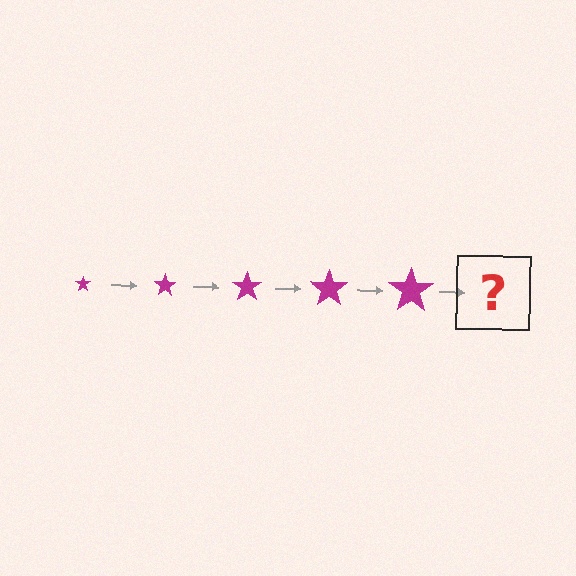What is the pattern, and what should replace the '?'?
The pattern is that the star gets progressively larger each step. The '?' should be a magenta star, larger than the previous one.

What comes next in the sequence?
The next element should be a magenta star, larger than the previous one.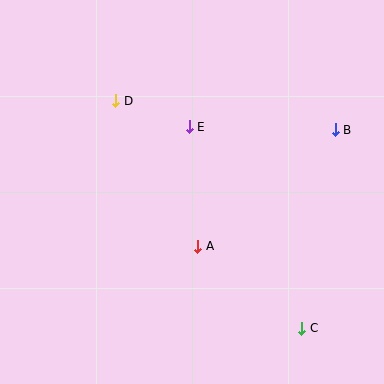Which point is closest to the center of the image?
Point A at (198, 246) is closest to the center.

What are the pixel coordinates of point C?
Point C is at (302, 328).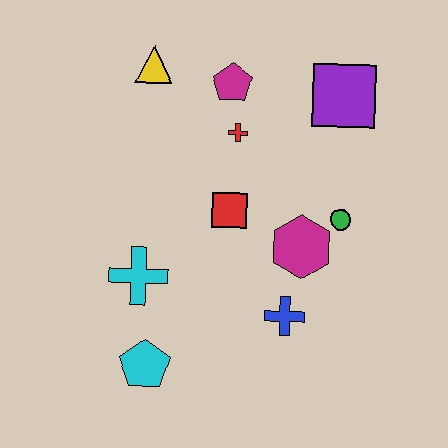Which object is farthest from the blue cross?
The yellow triangle is farthest from the blue cross.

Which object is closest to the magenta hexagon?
The green circle is closest to the magenta hexagon.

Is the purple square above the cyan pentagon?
Yes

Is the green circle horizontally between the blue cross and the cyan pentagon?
No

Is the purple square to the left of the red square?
No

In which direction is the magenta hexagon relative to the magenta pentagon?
The magenta hexagon is below the magenta pentagon.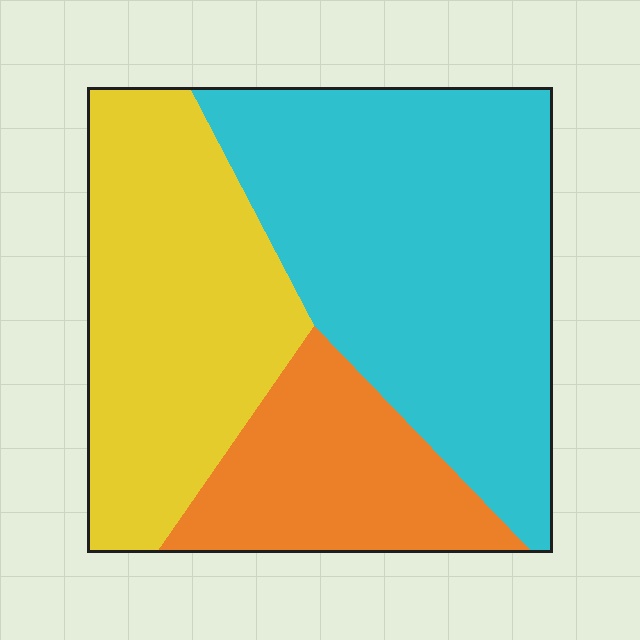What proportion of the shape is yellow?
Yellow covers about 35% of the shape.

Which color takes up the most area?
Cyan, at roughly 45%.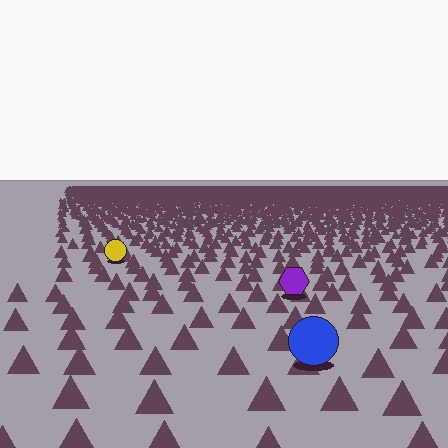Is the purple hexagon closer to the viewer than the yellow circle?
Yes. The purple hexagon is closer — you can tell from the texture gradient: the ground texture is coarser near it.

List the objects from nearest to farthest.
From nearest to farthest: the blue circle, the purple hexagon, the yellow circle.